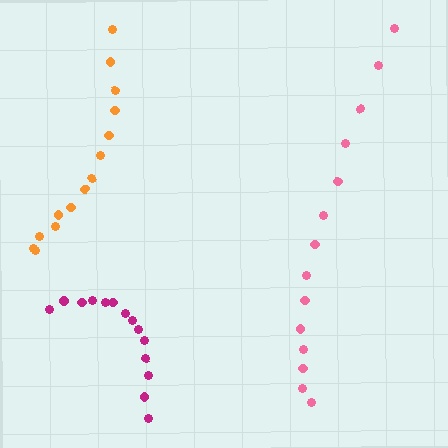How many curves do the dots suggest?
There are 3 distinct paths.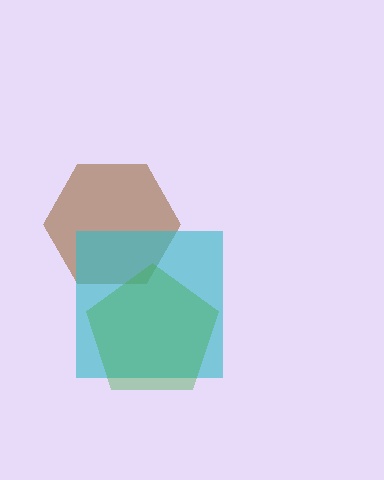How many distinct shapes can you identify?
There are 3 distinct shapes: a brown hexagon, a cyan square, a green pentagon.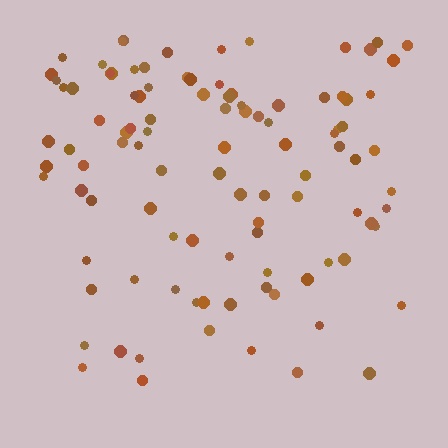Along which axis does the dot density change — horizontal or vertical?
Vertical.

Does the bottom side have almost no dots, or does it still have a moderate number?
Still a moderate number, just noticeably fewer than the top.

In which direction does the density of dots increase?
From bottom to top, with the top side densest.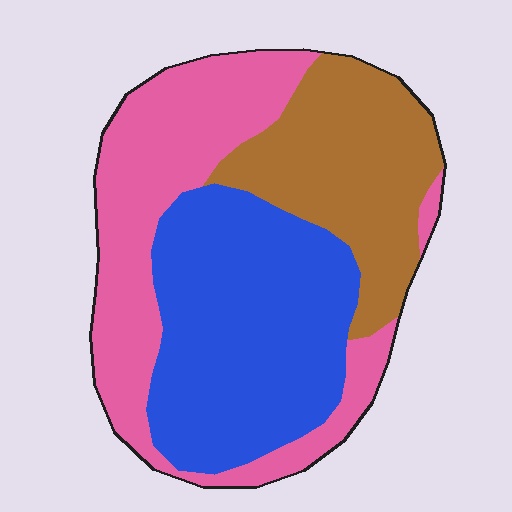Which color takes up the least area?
Brown, at roughly 25%.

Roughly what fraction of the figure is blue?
Blue covers about 40% of the figure.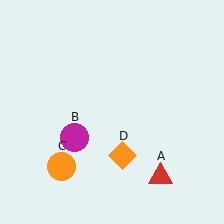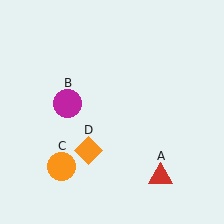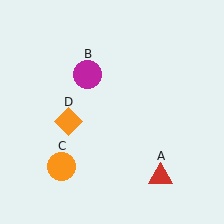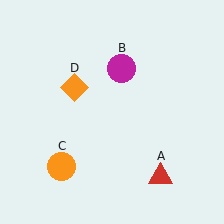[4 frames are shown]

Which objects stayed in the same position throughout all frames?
Red triangle (object A) and orange circle (object C) remained stationary.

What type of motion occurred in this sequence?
The magenta circle (object B), orange diamond (object D) rotated clockwise around the center of the scene.